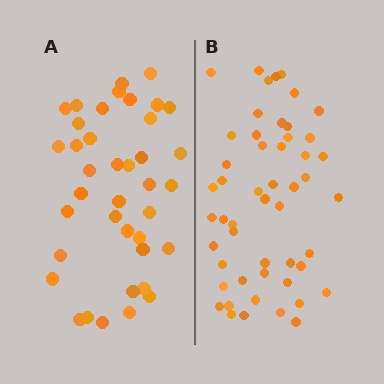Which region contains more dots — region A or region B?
Region B (the right region) has more dots.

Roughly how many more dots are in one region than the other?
Region B has roughly 12 or so more dots than region A.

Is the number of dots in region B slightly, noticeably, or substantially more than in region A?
Region B has noticeably more, but not dramatically so. The ratio is roughly 1.3 to 1.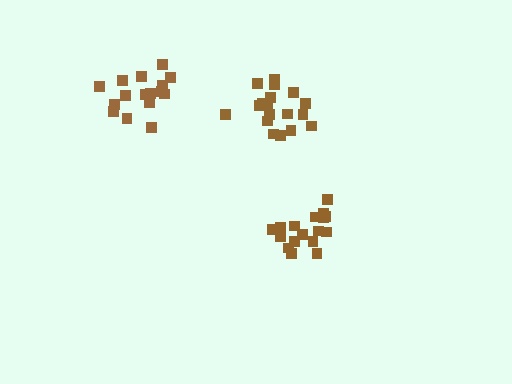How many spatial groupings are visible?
There are 3 spatial groupings.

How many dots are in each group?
Group 1: 16 dots, Group 2: 18 dots, Group 3: 17 dots (51 total).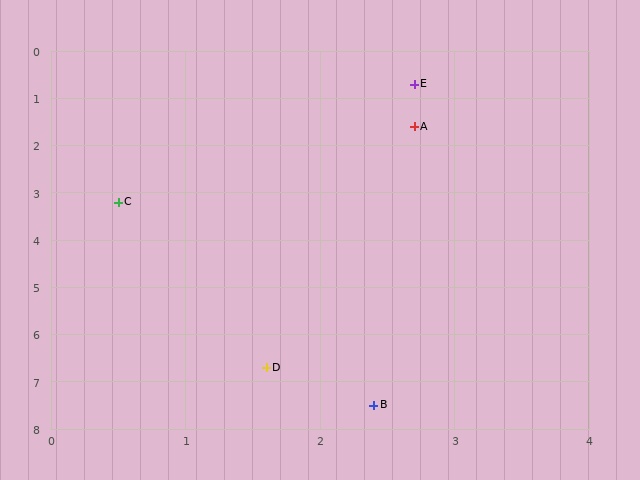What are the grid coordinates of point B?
Point B is at approximately (2.4, 7.5).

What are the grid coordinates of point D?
Point D is at approximately (1.6, 6.7).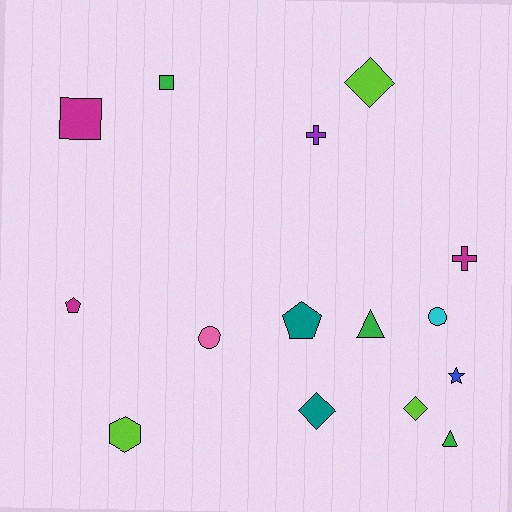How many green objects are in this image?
There are 3 green objects.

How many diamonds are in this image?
There are 3 diamonds.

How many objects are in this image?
There are 15 objects.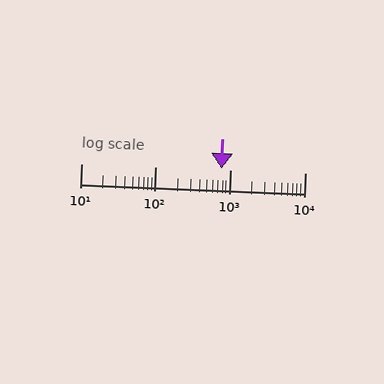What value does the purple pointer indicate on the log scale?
The pointer indicates approximately 760.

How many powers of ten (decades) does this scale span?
The scale spans 3 decades, from 10 to 10000.